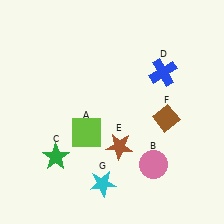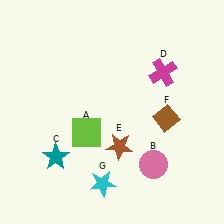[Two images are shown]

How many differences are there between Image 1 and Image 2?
There are 2 differences between the two images.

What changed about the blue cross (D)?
In Image 1, D is blue. In Image 2, it changed to magenta.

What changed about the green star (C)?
In Image 1, C is green. In Image 2, it changed to teal.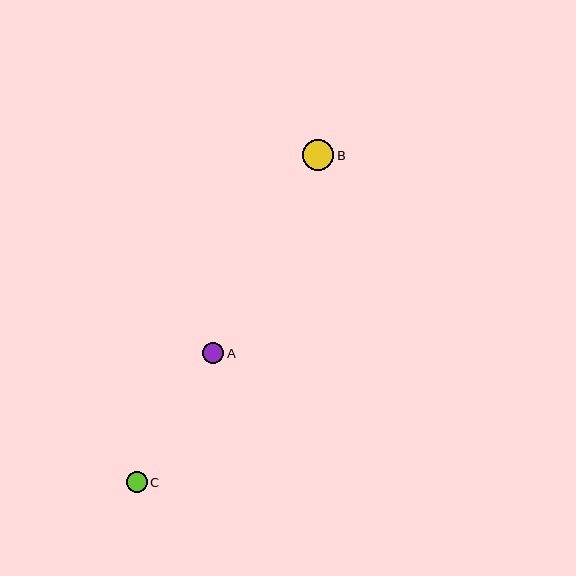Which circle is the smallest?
Circle A is the smallest with a size of approximately 21 pixels.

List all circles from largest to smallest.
From largest to smallest: B, C, A.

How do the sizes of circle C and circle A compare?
Circle C and circle A are approximately the same size.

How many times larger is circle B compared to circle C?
Circle B is approximately 1.5 times the size of circle C.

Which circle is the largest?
Circle B is the largest with a size of approximately 31 pixels.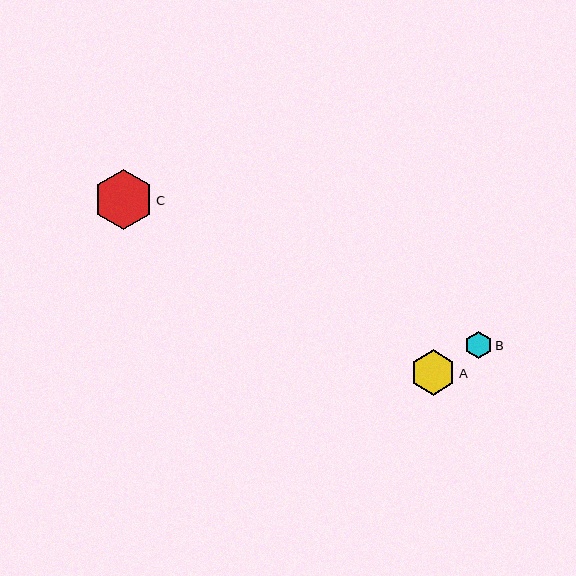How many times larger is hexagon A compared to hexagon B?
Hexagon A is approximately 1.7 times the size of hexagon B.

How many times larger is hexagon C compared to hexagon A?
Hexagon C is approximately 1.3 times the size of hexagon A.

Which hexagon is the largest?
Hexagon C is the largest with a size of approximately 60 pixels.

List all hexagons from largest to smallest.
From largest to smallest: C, A, B.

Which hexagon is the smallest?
Hexagon B is the smallest with a size of approximately 27 pixels.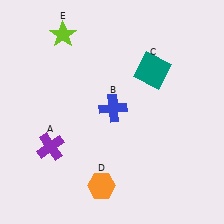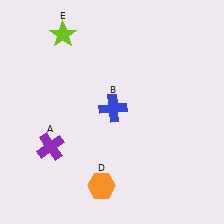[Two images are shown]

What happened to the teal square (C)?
The teal square (C) was removed in Image 2. It was in the top-right area of Image 1.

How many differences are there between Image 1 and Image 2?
There is 1 difference between the two images.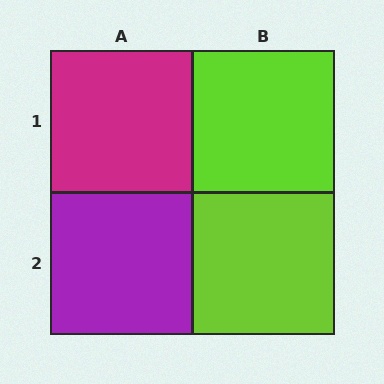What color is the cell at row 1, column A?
Magenta.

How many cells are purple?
1 cell is purple.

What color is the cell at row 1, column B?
Lime.